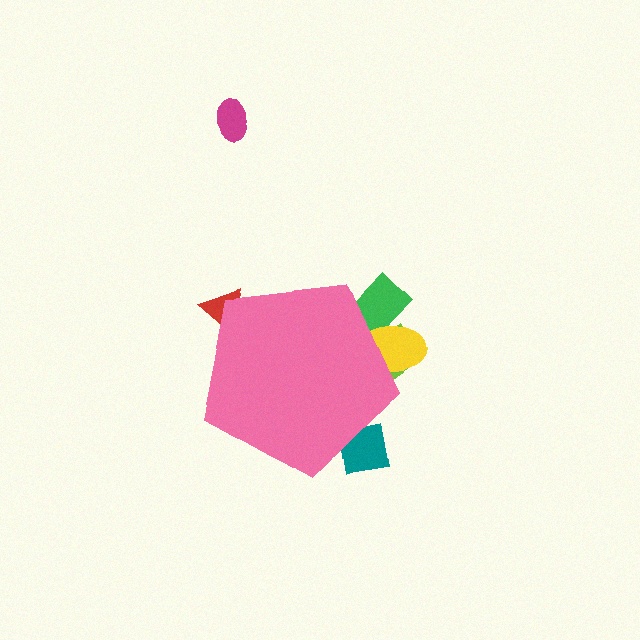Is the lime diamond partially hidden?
Yes, the lime diamond is partially hidden behind the pink pentagon.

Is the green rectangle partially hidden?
Yes, the green rectangle is partially hidden behind the pink pentagon.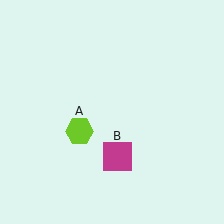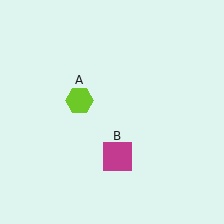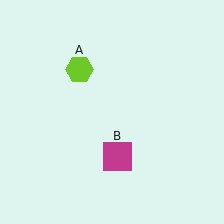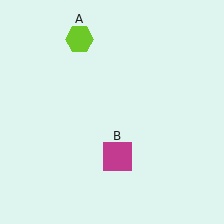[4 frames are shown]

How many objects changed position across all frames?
1 object changed position: lime hexagon (object A).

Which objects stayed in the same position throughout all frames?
Magenta square (object B) remained stationary.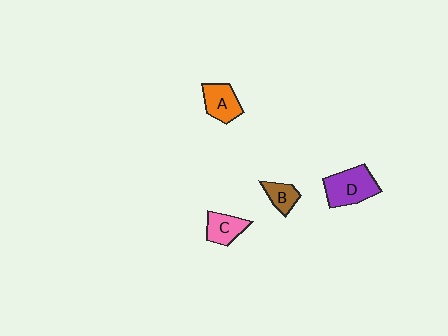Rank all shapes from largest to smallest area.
From largest to smallest: D (purple), A (orange), C (pink), B (brown).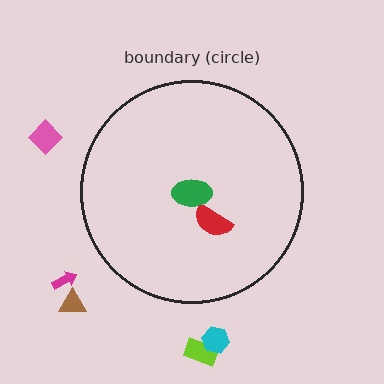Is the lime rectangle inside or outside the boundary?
Outside.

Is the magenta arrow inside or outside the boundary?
Outside.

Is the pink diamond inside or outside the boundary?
Outside.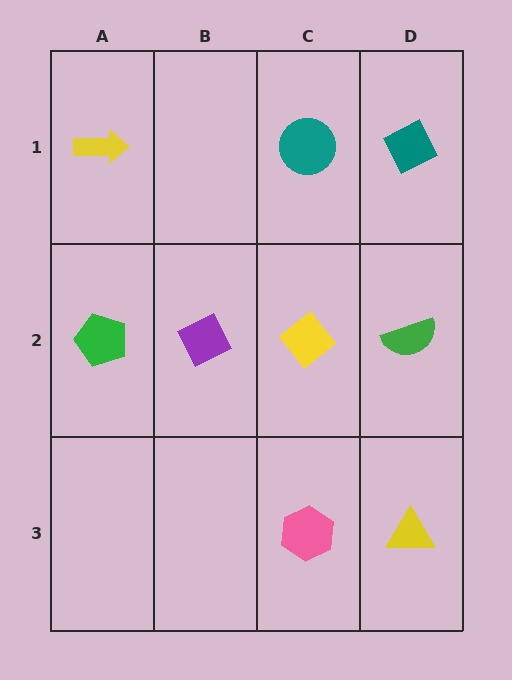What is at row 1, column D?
A teal diamond.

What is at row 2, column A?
A green pentagon.